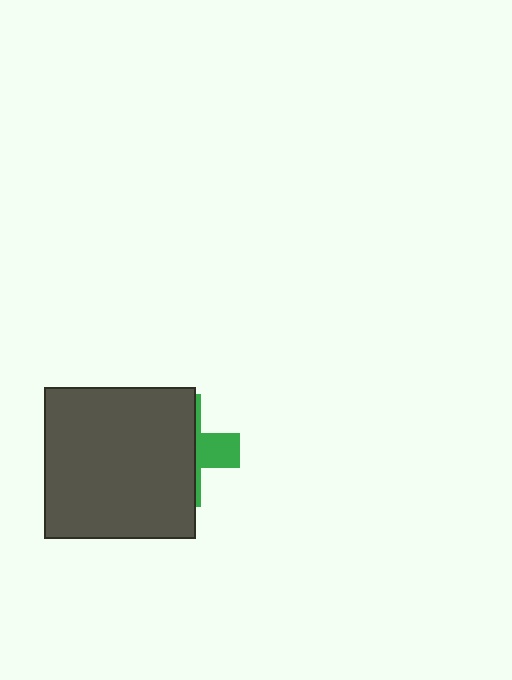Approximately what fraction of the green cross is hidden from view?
Roughly 70% of the green cross is hidden behind the dark gray square.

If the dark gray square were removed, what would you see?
You would see the complete green cross.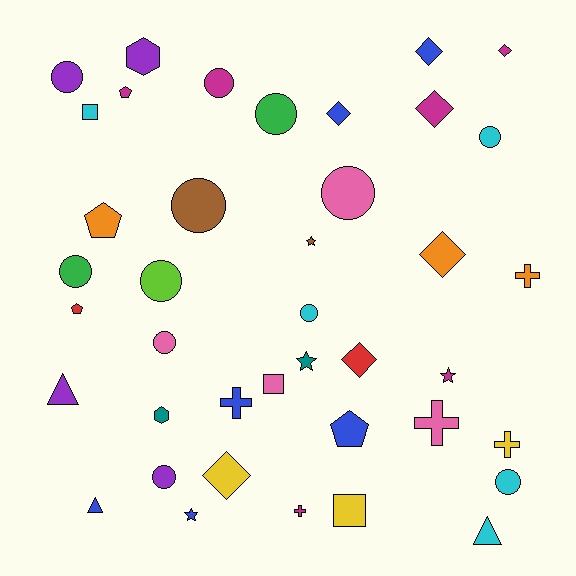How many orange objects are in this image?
There are 3 orange objects.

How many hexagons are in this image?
There are 2 hexagons.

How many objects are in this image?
There are 40 objects.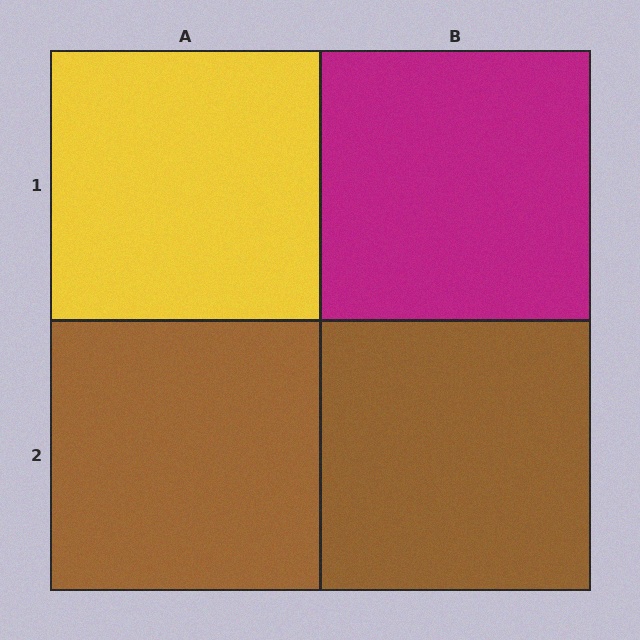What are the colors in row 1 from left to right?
Yellow, magenta.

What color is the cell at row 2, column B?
Brown.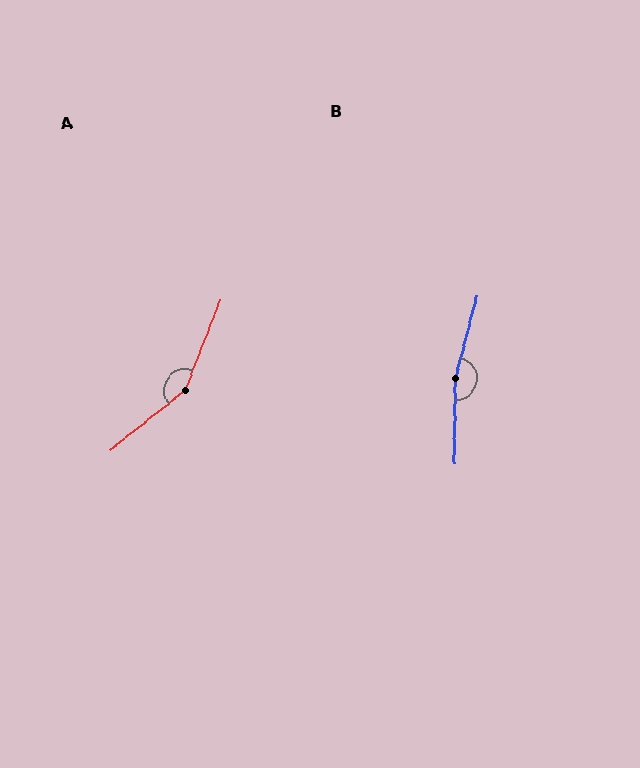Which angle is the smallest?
A, at approximately 150 degrees.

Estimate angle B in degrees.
Approximately 166 degrees.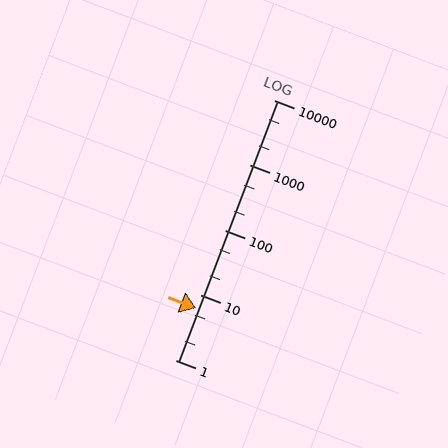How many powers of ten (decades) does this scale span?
The scale spans 4 decades, from 1 to 10000.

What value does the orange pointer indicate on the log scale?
The pointer indicates approximately 6.2.